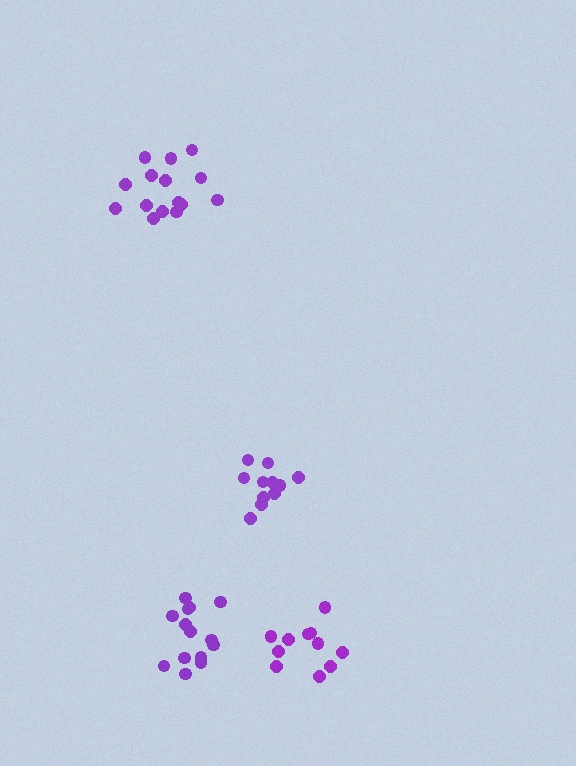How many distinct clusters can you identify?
There are 4 distinct clusters.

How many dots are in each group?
Group 1: 11 dots, Group 2: 14 dots, Group 3: 11 dots, Group 4: 15 dots (51 total).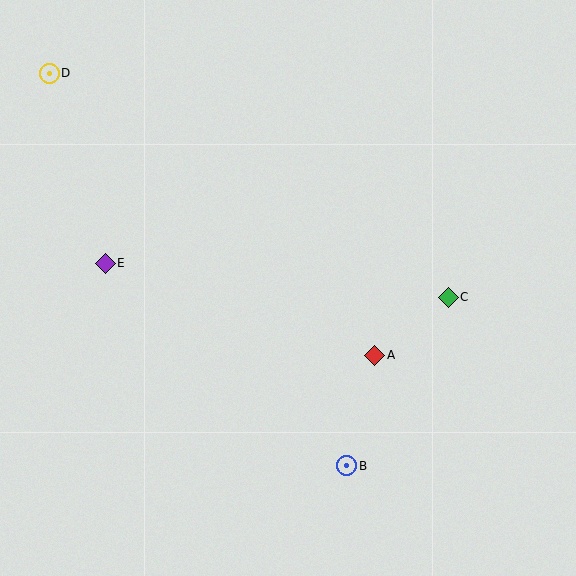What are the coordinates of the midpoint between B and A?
The midpoint between B and A is at (361, 411).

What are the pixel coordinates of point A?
Point A is at (375, 355).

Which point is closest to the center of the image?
Point A at (375, 355) is closest to the center.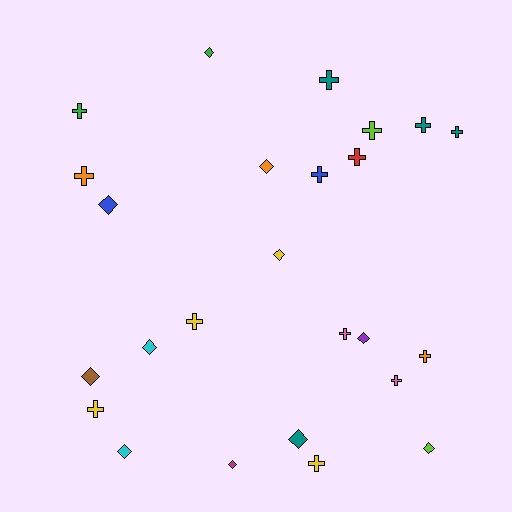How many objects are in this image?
There are 25 objects.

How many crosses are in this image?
There are 14 crosses.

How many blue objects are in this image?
There are 2 blue objects.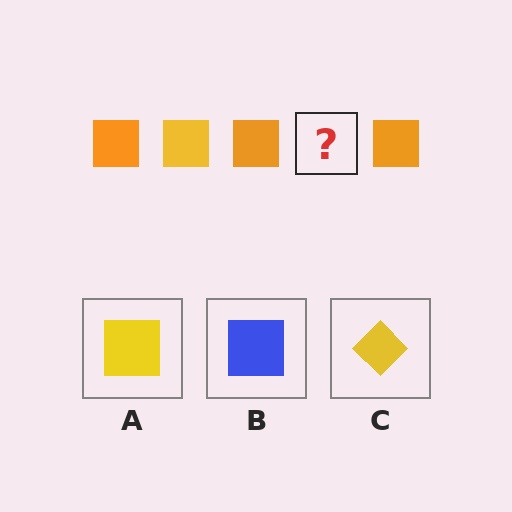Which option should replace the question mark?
Option A.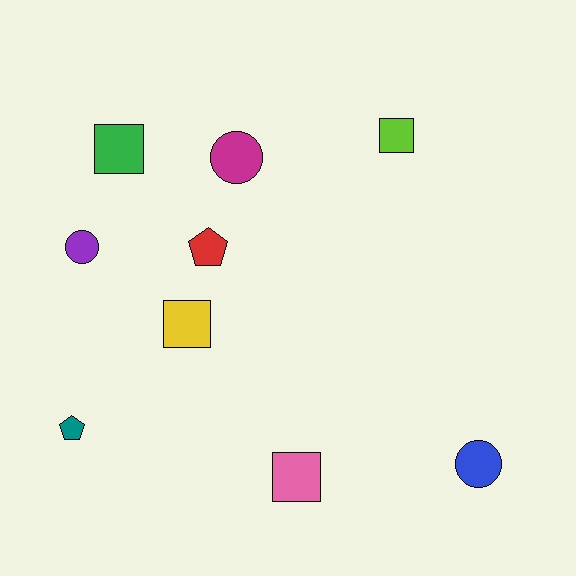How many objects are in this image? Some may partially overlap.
There are 9 objects.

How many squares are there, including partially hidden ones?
There are 4 squares.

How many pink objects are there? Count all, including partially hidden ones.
There is 1 pink object.